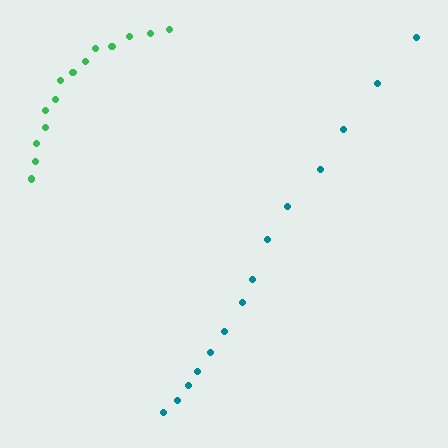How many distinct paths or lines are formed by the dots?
There are 2 distinct paths.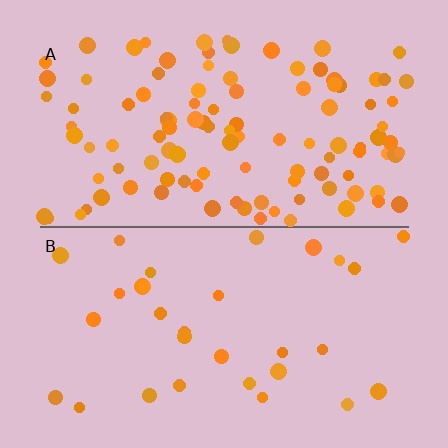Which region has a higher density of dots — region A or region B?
A (the top).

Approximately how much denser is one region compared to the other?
Approximately 3.4× — region A over region B.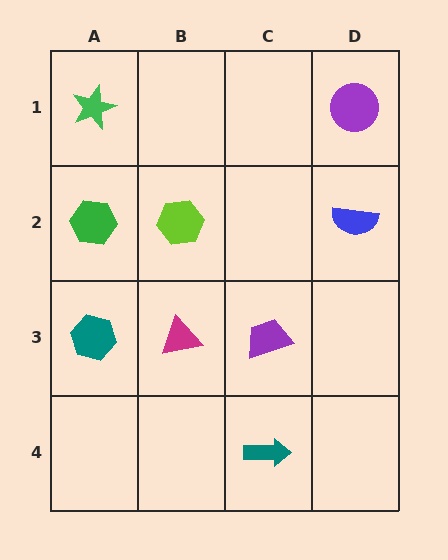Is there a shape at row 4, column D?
No, that cell is empty.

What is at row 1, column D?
A purple circle.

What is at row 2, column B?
A lime hexagon.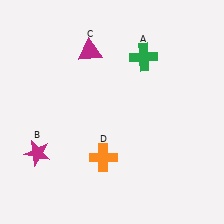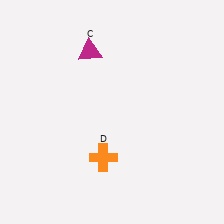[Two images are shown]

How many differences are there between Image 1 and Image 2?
There are 2 differences between the two images.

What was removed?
The green cross (A), the magenta star (B) were removed in Image 2.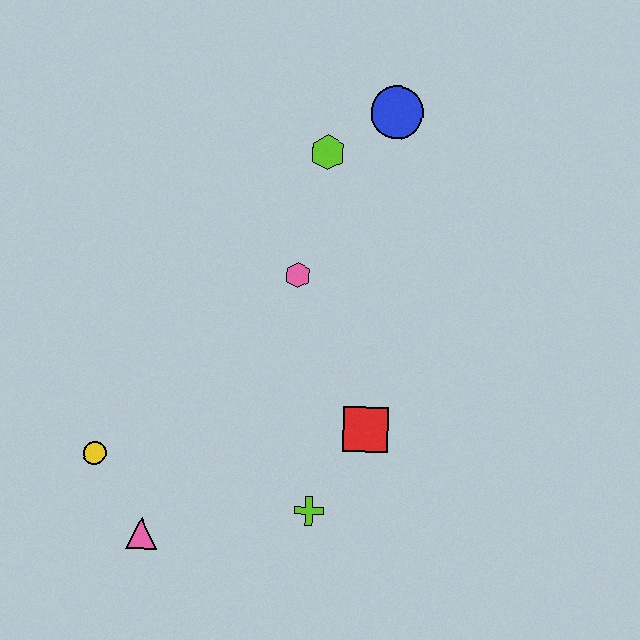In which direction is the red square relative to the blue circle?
The red square is below the blue circle.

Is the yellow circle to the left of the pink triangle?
Yes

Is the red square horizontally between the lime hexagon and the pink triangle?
No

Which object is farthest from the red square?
The blue circle is farthest from the red square.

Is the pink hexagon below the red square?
No